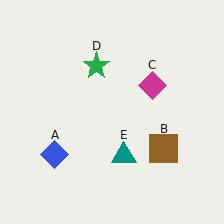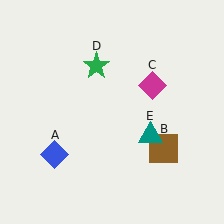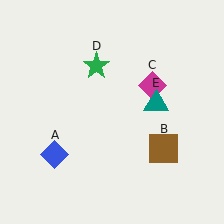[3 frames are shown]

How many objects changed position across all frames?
1 object changed position: teal triangle (object E).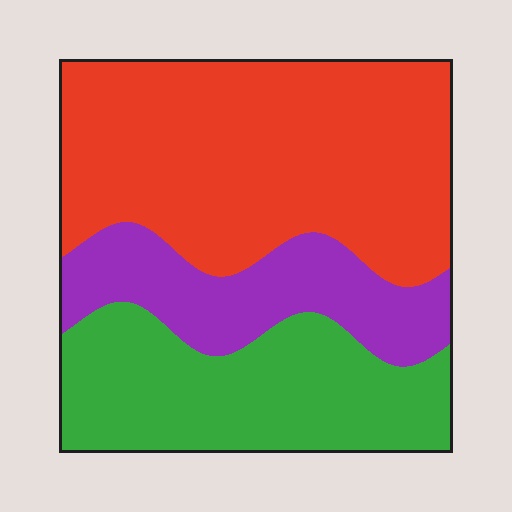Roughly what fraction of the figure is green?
Green takes up between a sixth and a third of the figure.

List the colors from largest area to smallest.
From largest to smallest: red, green, purple.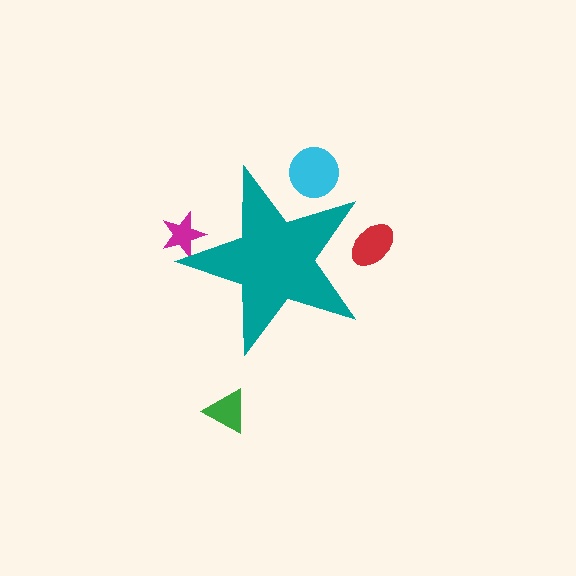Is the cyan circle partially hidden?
Yes, the cyan circle is partially hidden behind the teal star.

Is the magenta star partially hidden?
Yes, the magenta star is partially hidden behind the teal star.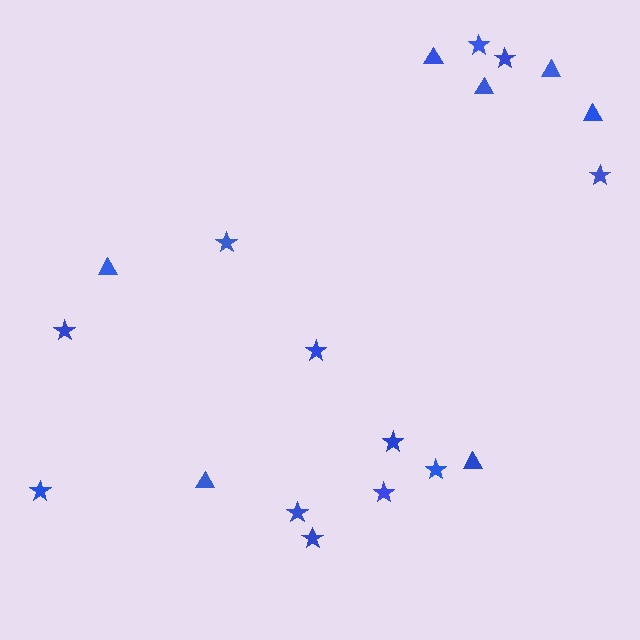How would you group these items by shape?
There are 2 groups: one group of triangles (7) and one group of stars (12).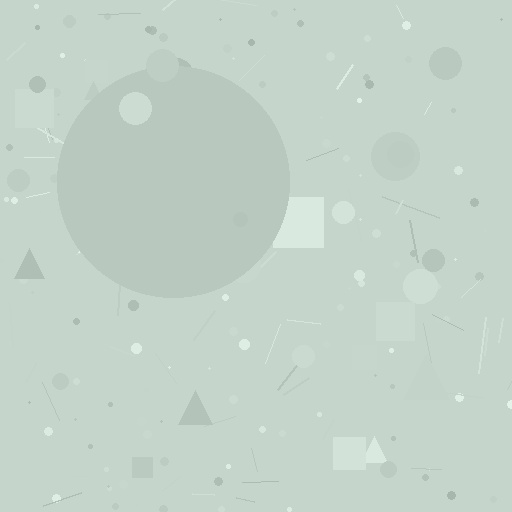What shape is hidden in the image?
A circle is hidden in the image.